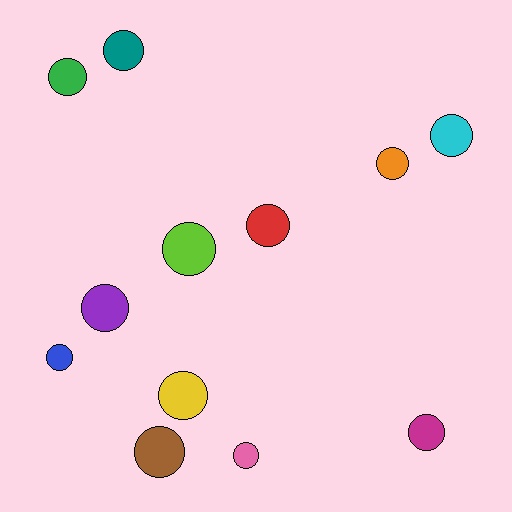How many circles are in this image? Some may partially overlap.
There are 12 circles.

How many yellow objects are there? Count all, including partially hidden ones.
There is 1 yellow object.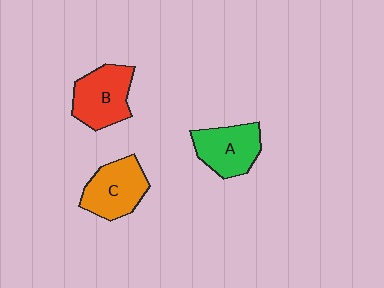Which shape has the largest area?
Shape B (red).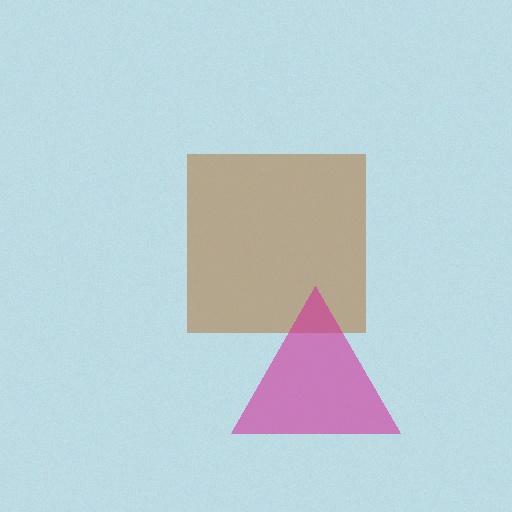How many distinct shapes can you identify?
There are 2 distinct shapes: a brown square, a magenta triangle.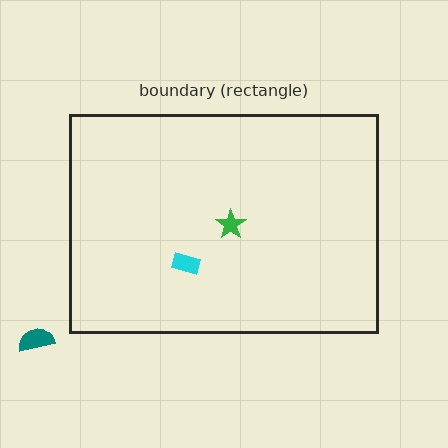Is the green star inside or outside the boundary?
Inside.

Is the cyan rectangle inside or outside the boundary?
Inside.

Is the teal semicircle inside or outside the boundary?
Outside.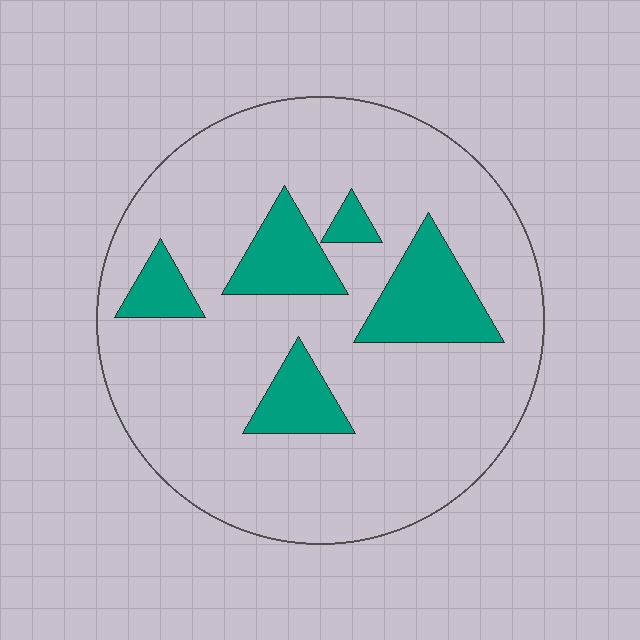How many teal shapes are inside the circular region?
5.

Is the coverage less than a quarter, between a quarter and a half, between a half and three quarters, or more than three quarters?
Less than a quarter.